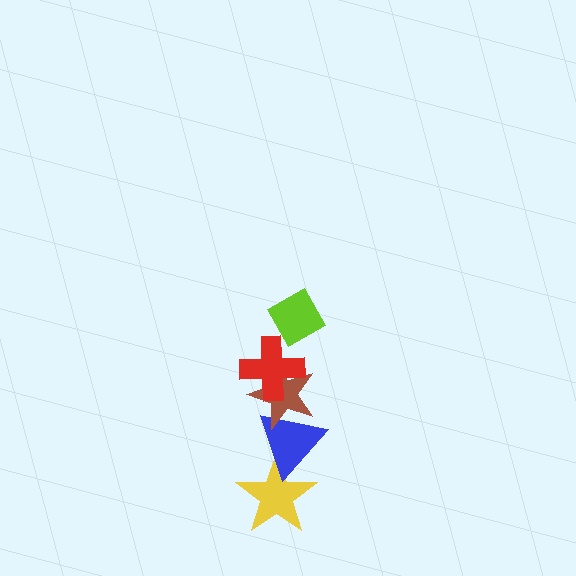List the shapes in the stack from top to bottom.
From top to bottom: the lime diamond, the red cross, the brown star, the blue triangle, the yellow star.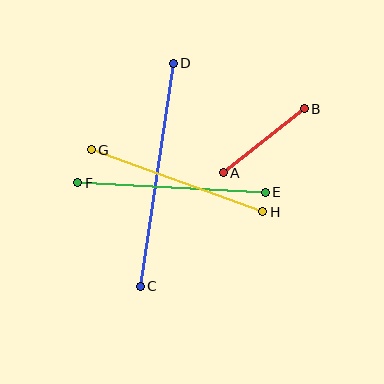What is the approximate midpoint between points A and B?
The midpoint is at approximately (264, 141) pixels.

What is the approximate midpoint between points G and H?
The midpoint is at approximately (177, 181) pixels.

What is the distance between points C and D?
The distance is approximately 226 pixels.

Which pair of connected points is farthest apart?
Points C and D are farthest apart.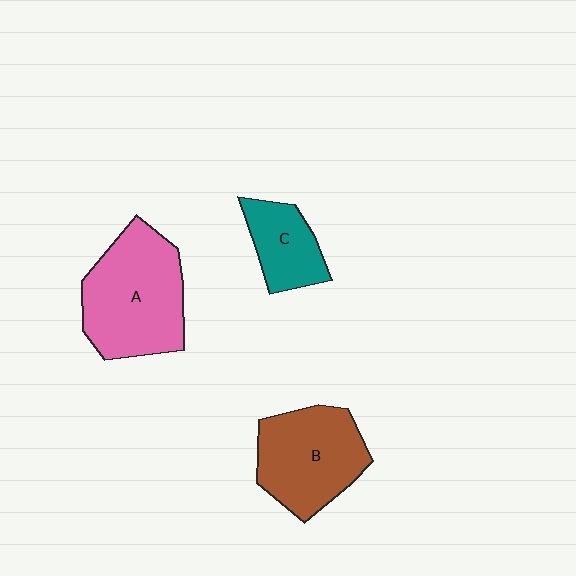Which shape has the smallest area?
Shape C (teal).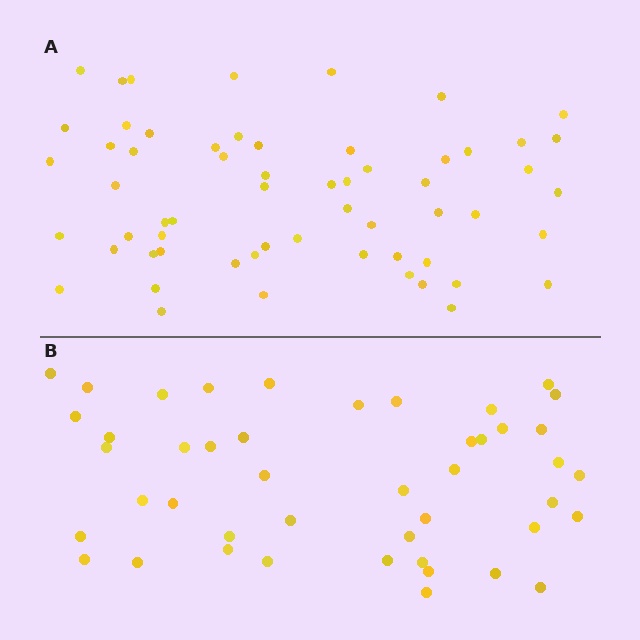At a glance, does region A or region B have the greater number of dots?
Region A (the top region) has more dots.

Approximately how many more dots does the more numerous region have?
Region A has approximately 15 more dots than region B.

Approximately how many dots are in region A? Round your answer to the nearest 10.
About 60 dots.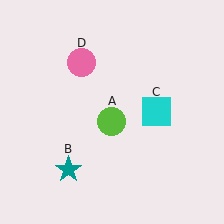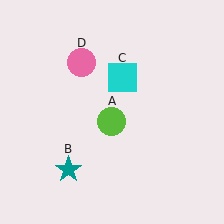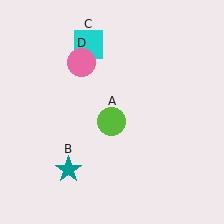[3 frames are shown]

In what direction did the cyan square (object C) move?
The cyan square (object C) moved up and to the left.